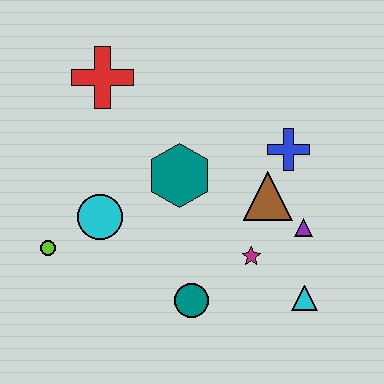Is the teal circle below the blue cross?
Yes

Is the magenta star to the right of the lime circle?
Yes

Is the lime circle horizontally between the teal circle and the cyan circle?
No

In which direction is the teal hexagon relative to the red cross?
The teal hexagon is below the red cross.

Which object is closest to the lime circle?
The cyan circle is closest to the lime circle.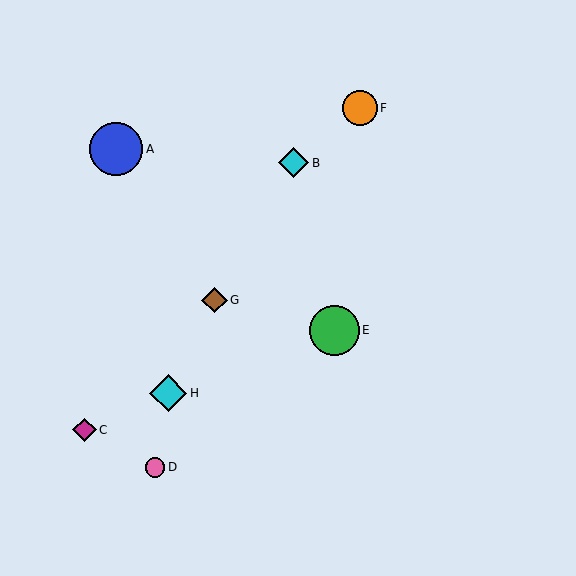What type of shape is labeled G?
Shape G is a brown diamond.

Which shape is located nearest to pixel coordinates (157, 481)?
The pink circle (labeled D) at (155, 467) is nearest to that location.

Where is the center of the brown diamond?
The center of the brown diamond is at (214, 300).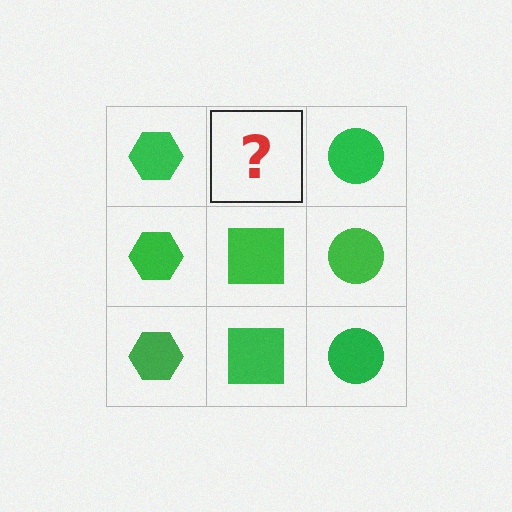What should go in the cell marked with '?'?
The missing cell should contain a green square.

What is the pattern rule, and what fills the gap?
The rule is that each column has a consistent shape. The gap should be filled with a green square.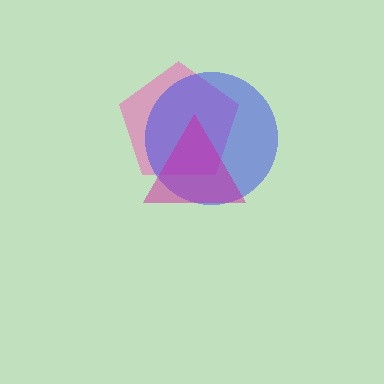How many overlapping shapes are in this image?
There are 3 overlapping shapes in the image.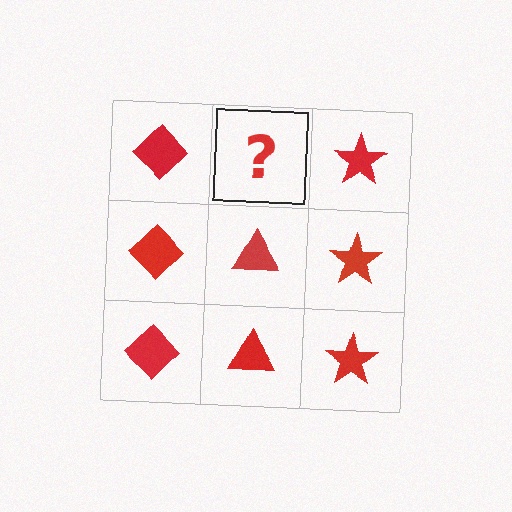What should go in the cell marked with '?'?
The missing cell should contain a red triangle.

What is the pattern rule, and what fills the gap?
The rule is that each column has a consistent shape. The gap should be filled with a red triangle.